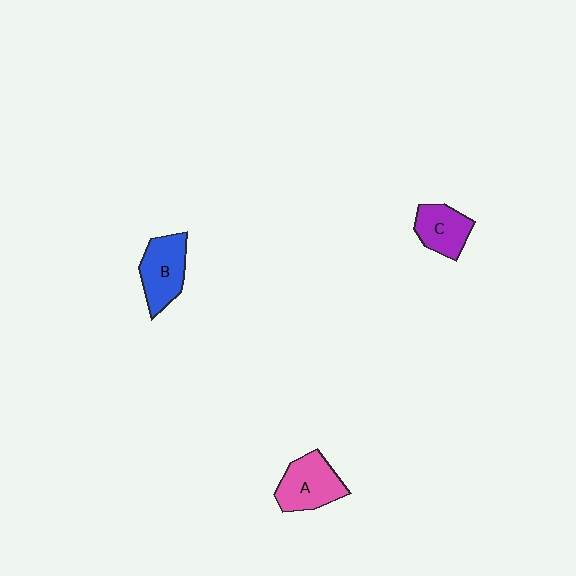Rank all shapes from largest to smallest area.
From largest to smallest: A (pink), B (blue), C (purple).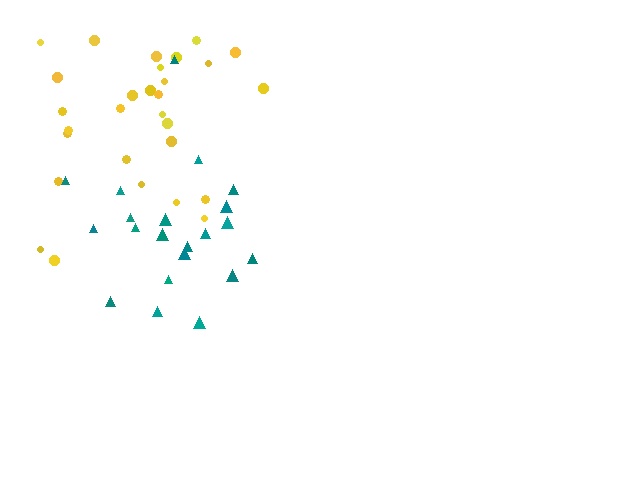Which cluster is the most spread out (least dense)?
Teal.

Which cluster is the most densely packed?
Yellow.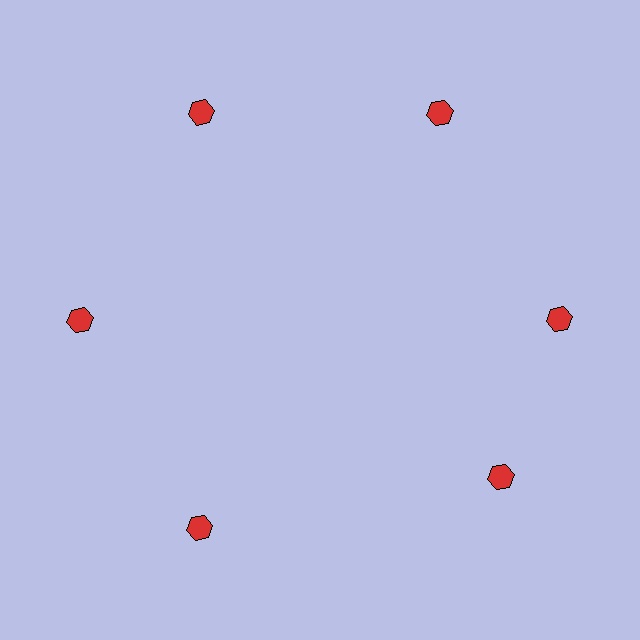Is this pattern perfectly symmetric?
No. The 6 red hexagons are arranged in a ring, but one element near the 5 o'clock position is rotated out of alignment along the ring, breaking the 6-fold rotational symmetry.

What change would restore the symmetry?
The symmetry would be restored by rotating it back into even spacing with its neighbors so that all 6 hexagons sit at equal angles and equal distance from the center.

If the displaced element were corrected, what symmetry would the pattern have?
It would have 6-fold rotational symmetry — the pattern would map onto itself every 60 degrees.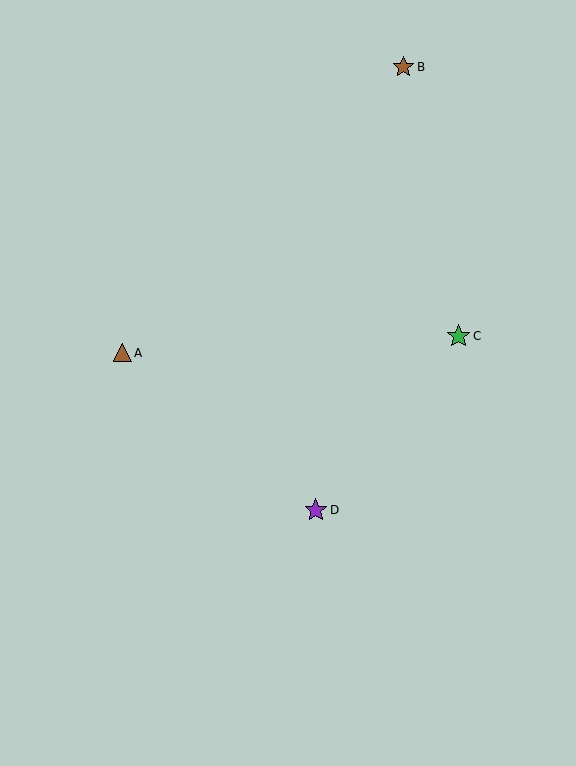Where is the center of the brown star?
The center of the brown star is at (403, 67).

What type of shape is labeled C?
Shape C is a green star.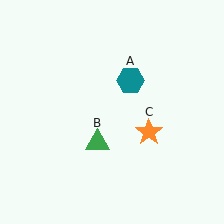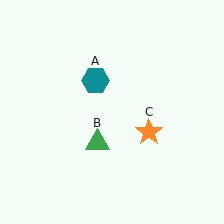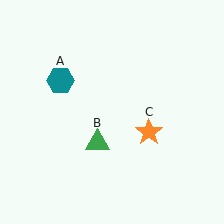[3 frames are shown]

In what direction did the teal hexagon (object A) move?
The teal hexagon (object A) moved left.